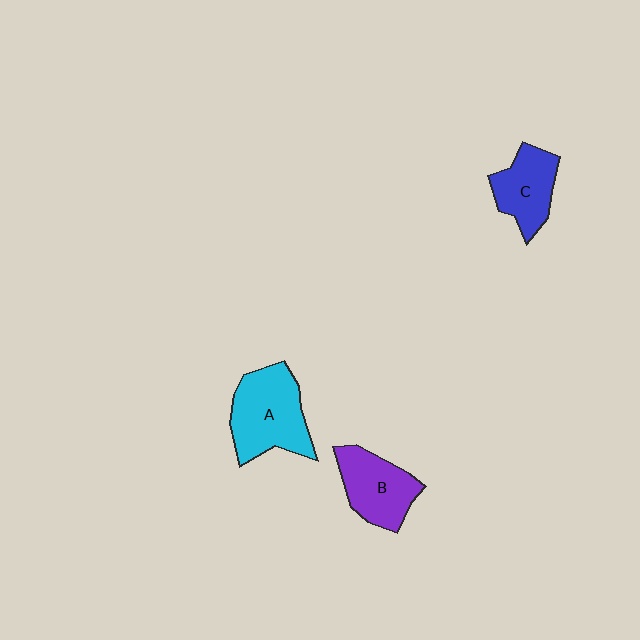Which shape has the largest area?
Shape A (cyan).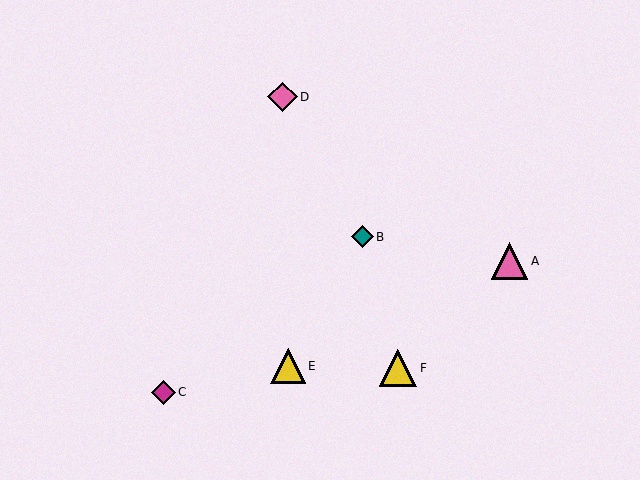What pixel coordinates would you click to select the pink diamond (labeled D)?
Click at (283, 97) to select the pink diamond D.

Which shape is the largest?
The yellow triangle (labeled F) is the largest.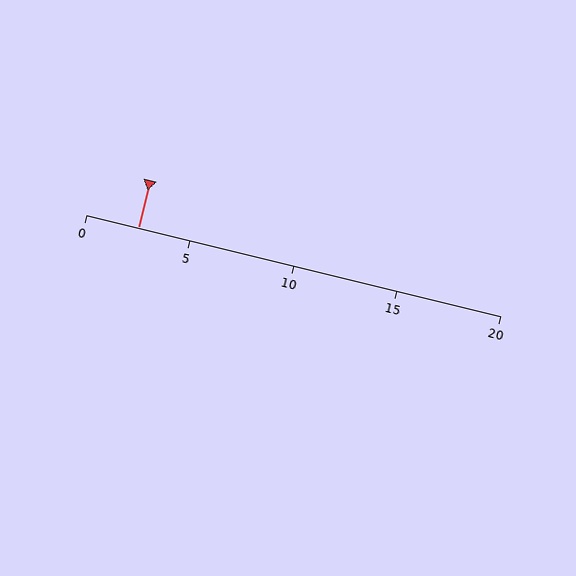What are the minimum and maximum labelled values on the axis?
The axis runs from 0 to 20.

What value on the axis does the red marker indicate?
The marker indicates approximately 2.5.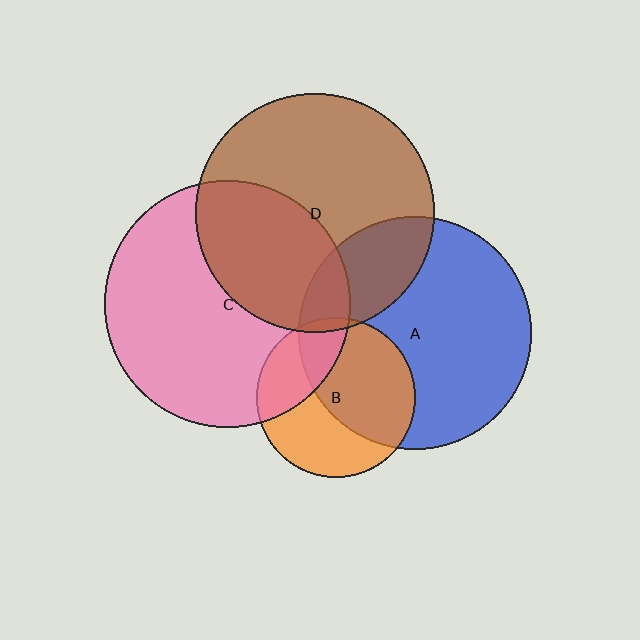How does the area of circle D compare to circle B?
Approximately 2.2 times.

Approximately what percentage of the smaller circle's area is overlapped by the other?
Approximately 10%.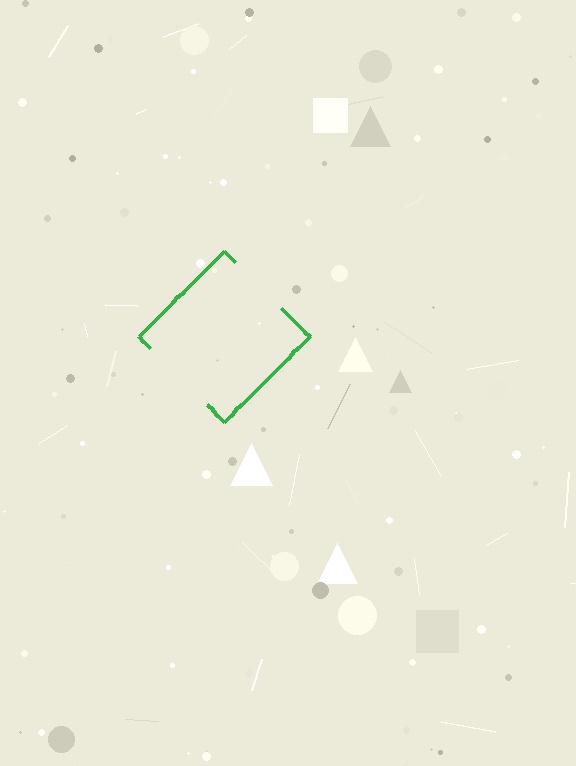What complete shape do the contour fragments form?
The contour fragments form a diamond.